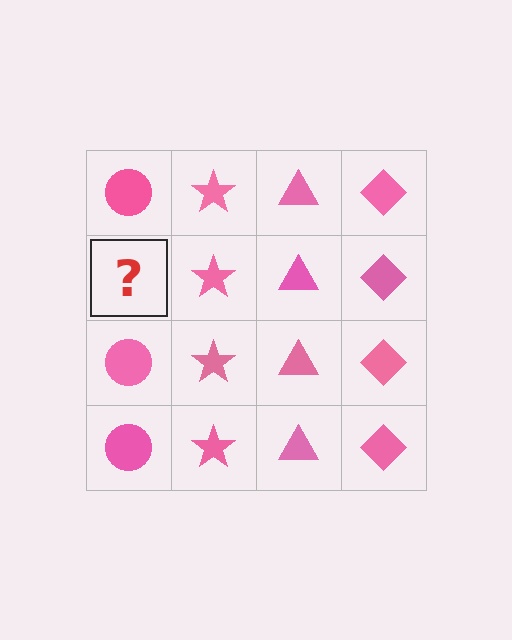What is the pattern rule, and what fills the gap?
The rule is that each column has a consistent shape. The gap should be filled with a pink circle.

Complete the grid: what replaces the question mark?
The question mark should be replaced with a pink circle.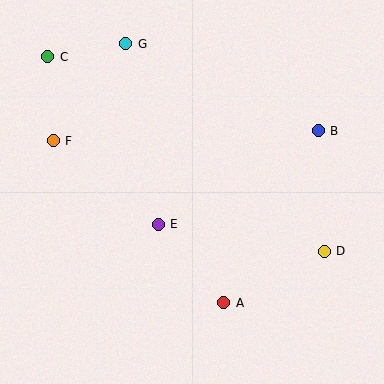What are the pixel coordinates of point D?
Point D is at (324, 251).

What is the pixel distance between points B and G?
The distance between B and G is 211 pixels.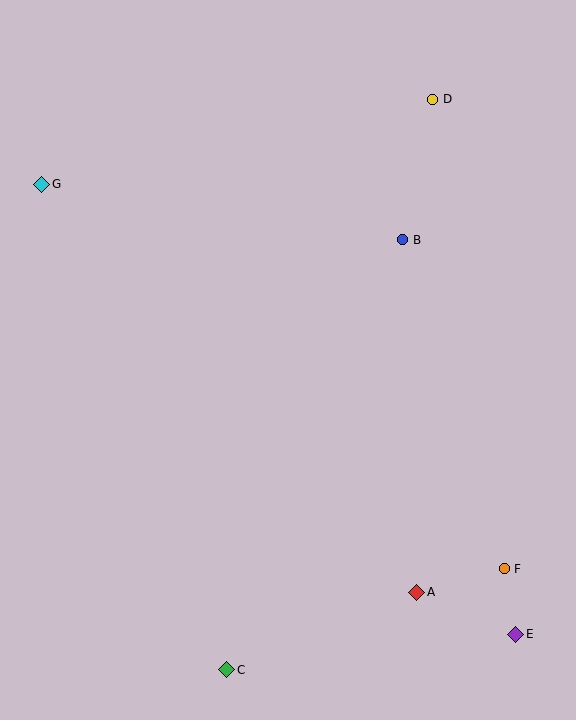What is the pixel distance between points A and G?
The distance between A and G is 554 pixels.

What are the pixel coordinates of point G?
Point G is at (42, 184).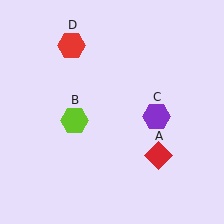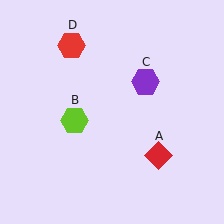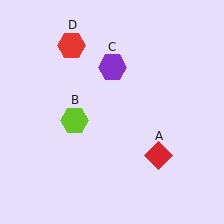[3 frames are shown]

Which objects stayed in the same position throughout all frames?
Red diamond (object A) and lime hexagon (object B) and red hexagon (object D) remained stationary.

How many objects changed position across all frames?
1 object changed position: purple hexagon (object C).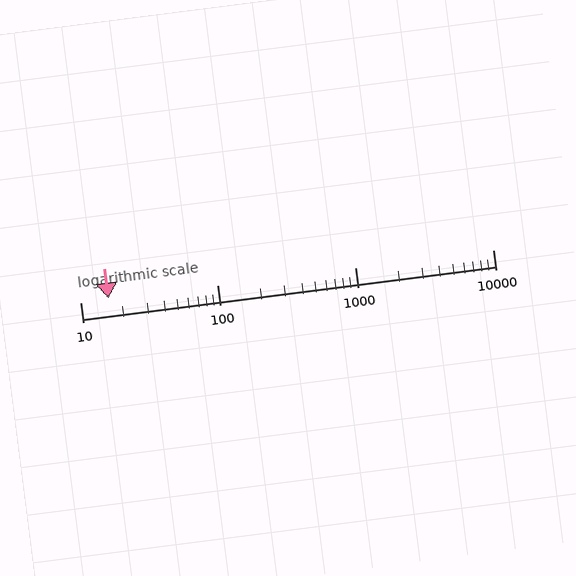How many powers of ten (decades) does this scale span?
The scale spans 3 decades, from 10 to 10000.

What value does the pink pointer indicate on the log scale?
The pointer indicates approximately 16.